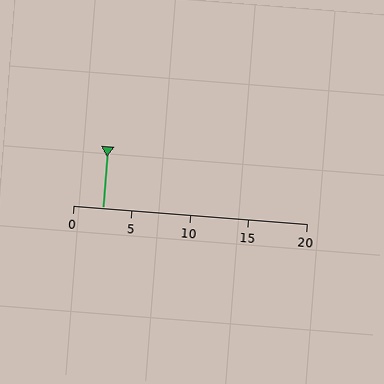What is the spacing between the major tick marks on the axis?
The major ticks are spaced 5 apart.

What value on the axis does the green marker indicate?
The marker indicates approximately 2.5.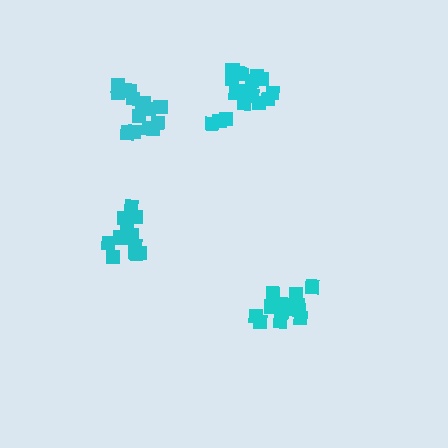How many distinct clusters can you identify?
There are 4 distinct clusters.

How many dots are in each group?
Group 1: 14 dots, Group 2: 14 dots, Group 3: 19 dots, Group 4: 16 dots (63 total).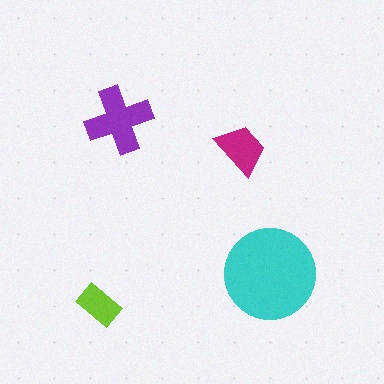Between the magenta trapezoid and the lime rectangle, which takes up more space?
The magenta trapezoid.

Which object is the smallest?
The lime rectangle.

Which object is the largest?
The cyan circle.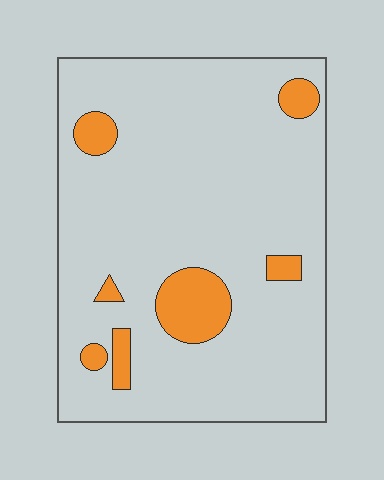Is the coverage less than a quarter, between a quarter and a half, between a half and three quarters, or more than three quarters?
Less than a quarter.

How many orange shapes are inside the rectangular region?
7.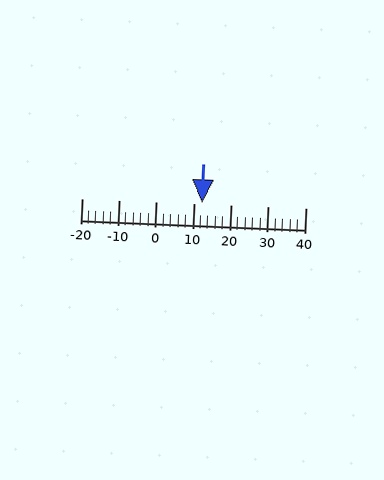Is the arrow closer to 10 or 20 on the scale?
The arrow is closer to 10.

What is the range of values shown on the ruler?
The ruler shows values from -20 to 40.